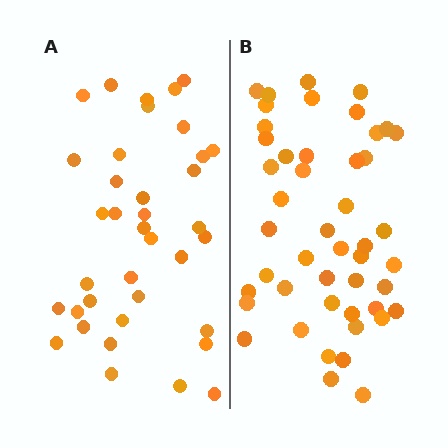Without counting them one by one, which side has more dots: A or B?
Region B (the right region) has more dots.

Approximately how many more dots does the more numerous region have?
Region B has roughly 10 or so more dots than region A.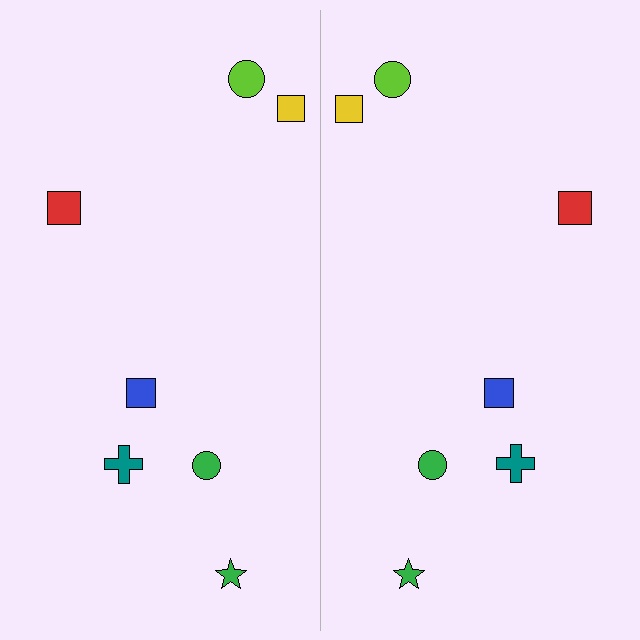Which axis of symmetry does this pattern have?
The pattern has a vertical axis of symmetry running through the center of the image.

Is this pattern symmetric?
Yes, this pattern has bilateral (reflection) symmetry.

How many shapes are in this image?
There are 14 shapes in this image.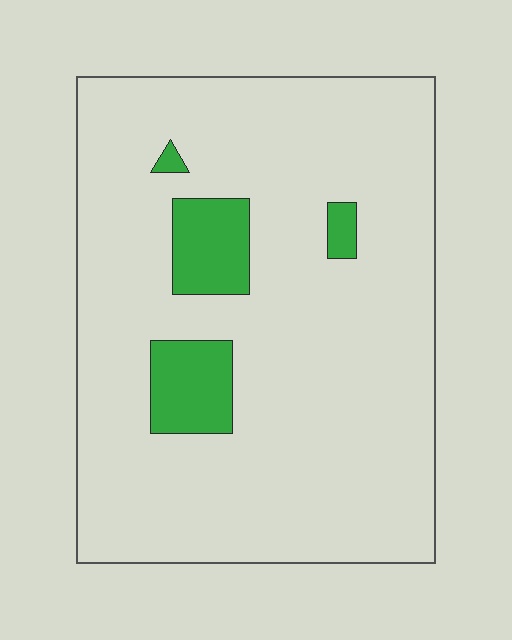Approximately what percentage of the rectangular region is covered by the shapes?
Approximately 10%.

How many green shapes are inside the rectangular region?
4.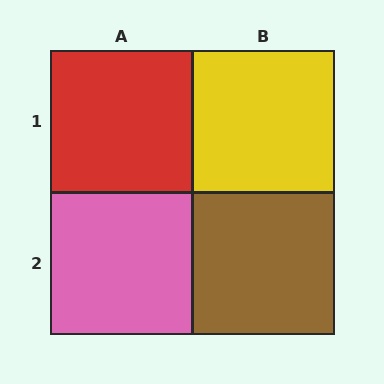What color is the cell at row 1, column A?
Red.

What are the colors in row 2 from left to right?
Pink, brown.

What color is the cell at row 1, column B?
Yellow.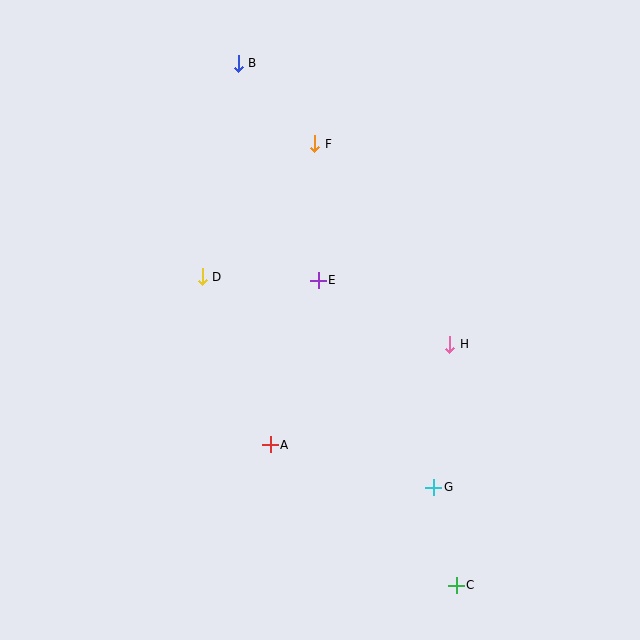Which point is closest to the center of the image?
Point E at (318, 280) is closest to the center.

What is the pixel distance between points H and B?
The distance between H and B is 352 pixels.